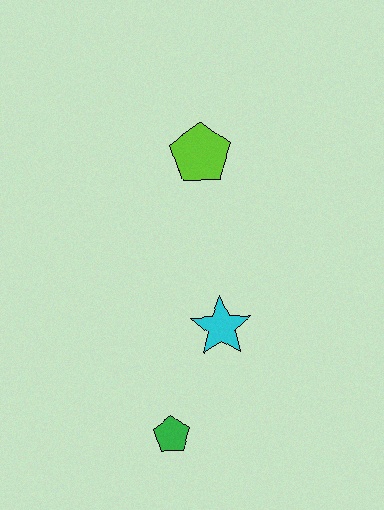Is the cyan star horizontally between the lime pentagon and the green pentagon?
No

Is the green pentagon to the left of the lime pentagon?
Yes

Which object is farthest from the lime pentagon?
The green pentagon is farthest from the lime pentagon.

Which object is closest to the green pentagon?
The cyan star is closest to the green pentagon.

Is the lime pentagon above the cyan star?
Yes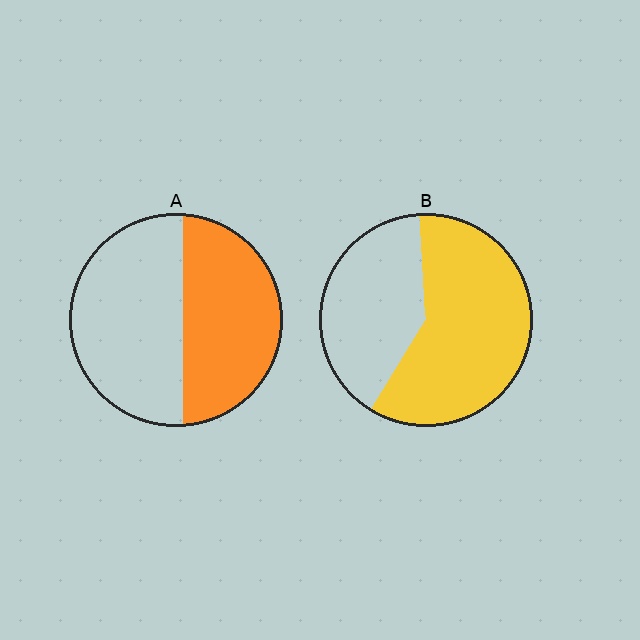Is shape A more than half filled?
No.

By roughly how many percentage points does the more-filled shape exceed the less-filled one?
By roughly 15 percentage points (B over A).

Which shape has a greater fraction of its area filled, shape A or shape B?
Shape B.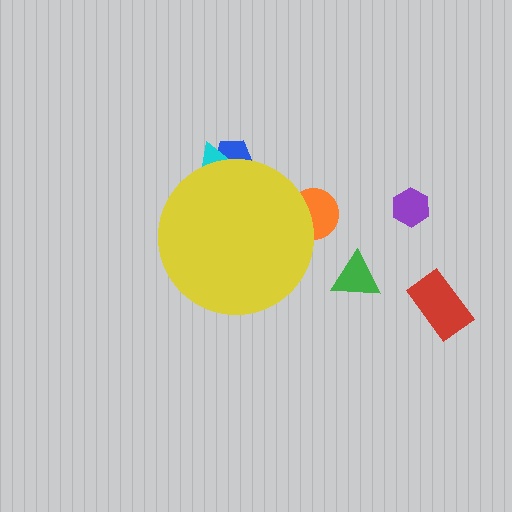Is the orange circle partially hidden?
Yes, the orange circle is partially hidden behind the yellow circle.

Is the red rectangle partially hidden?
No, the red rectangle is fully visible.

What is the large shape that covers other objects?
A yellow circle.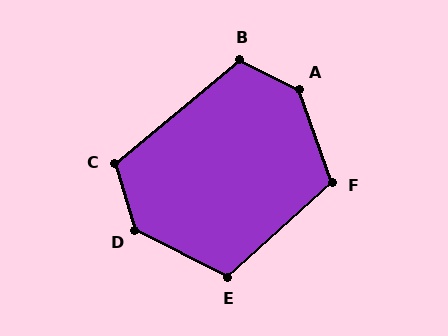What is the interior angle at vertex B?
Approximately 114 degrees (obtuse).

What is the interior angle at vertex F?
Approximately 113 degrees (obtuse).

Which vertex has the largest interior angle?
A, at approximately 135 degrees.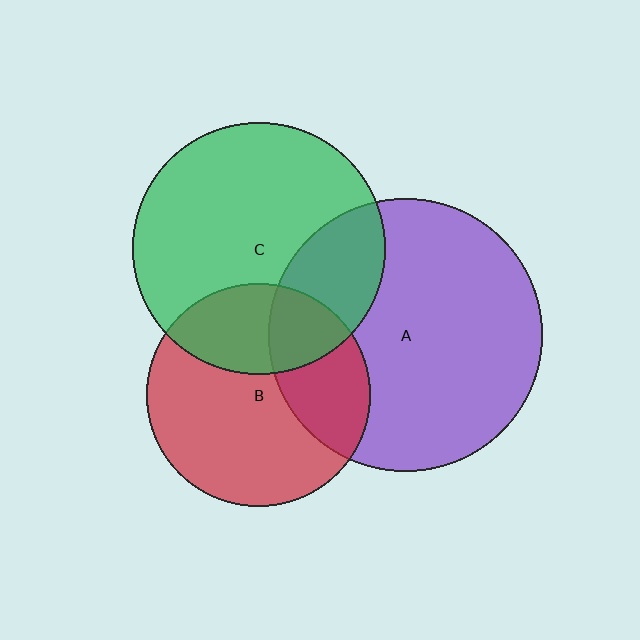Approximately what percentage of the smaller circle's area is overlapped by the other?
Approximately 25%.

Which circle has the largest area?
Circle A (purple).